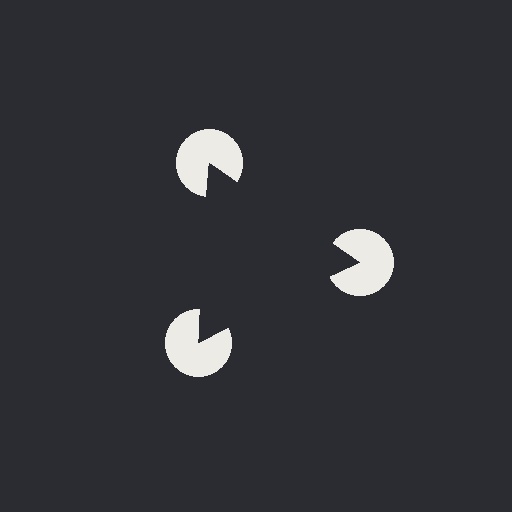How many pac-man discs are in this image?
There are 3 — one at each vertex of the illusory triangle.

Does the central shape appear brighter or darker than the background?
It typically appears slightly darker than the background, even though no actual brightness change is drawn.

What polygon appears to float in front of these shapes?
An illusory triangle — its edges are inferred from the aligned wedge cuts in the pac-man discs, not physically drawn.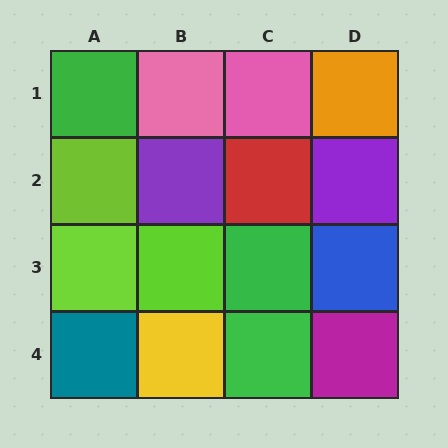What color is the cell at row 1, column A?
Green.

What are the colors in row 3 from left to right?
Lime, lime, green, blue.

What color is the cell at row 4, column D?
Magenta.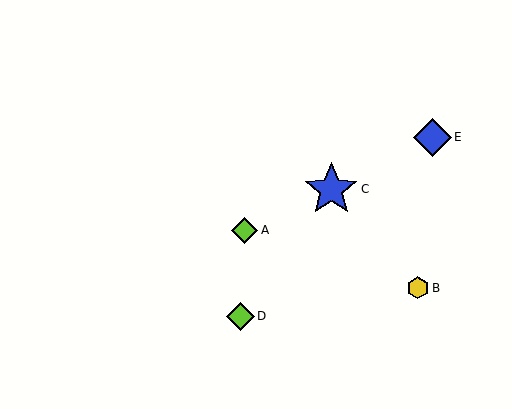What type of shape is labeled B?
Shape B is a yellow hexagon.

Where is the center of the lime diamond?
The center of the lime diamond is at (245, 230).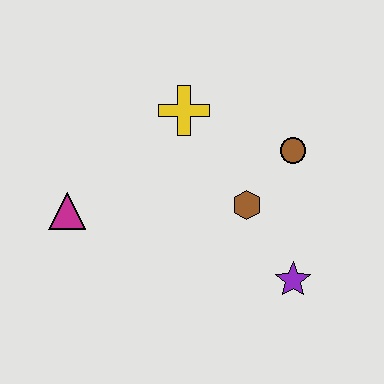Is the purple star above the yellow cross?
No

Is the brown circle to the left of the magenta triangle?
No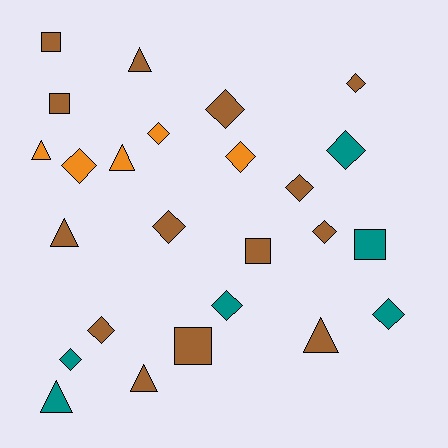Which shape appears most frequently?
Diamond, with 13 objects.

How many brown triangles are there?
There are 4 brown triangles.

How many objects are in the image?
There are 25 objects.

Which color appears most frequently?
Brown, with 14 objects.